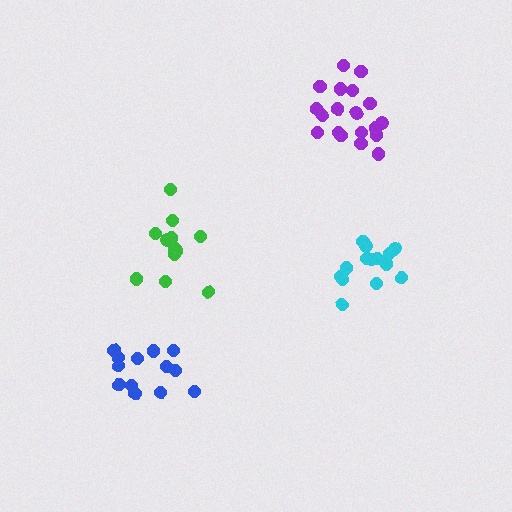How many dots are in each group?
Group 1: 19 dots, Group 2: 14 dots, Group 3: 13 dots, Group 4: 13 dots (59 total).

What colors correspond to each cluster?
The clusters are colored: purple, cyan, green, blue.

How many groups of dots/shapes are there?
There are 4 groups.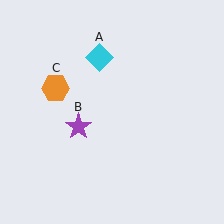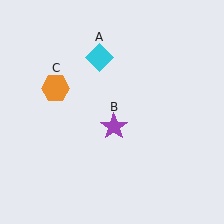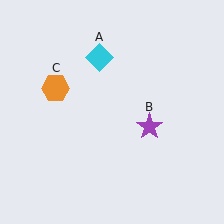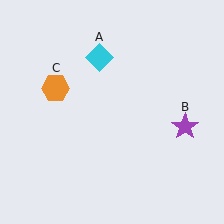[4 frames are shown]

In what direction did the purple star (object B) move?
The purple star (object B) moved right.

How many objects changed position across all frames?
1 object changed position: purple star (object B).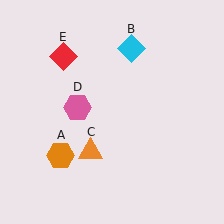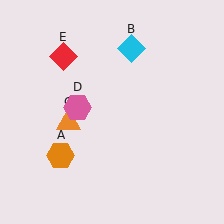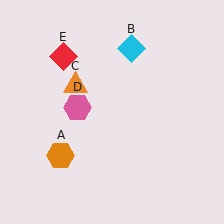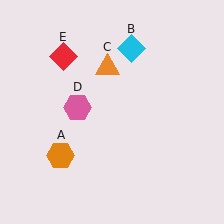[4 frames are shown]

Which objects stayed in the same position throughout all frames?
Orange hexagon (object A) and cyan diamond (object B) and pink hexagon (object D) and red diamond (object E) remained stationary.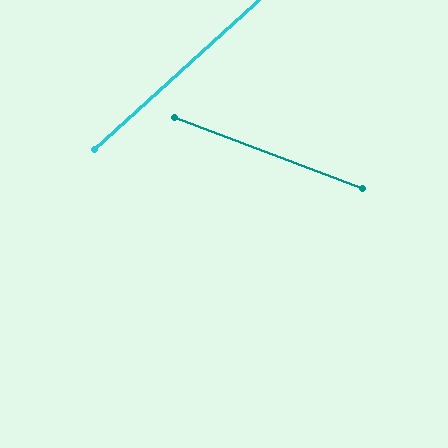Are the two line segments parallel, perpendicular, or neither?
Neither parallel nor perpendicular — they differ by about 63°.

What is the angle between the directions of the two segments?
Approximately 63 degrees.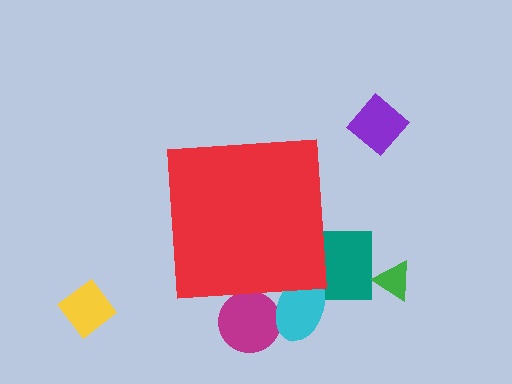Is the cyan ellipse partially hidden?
Yes, the cyan ellipse is partially hidden behind the red square.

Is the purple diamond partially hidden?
No, the purple diamond is fully visible.